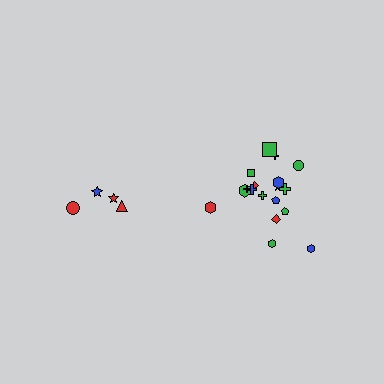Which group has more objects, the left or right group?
The right group.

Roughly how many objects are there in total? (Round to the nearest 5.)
Roughly 20 objects in total.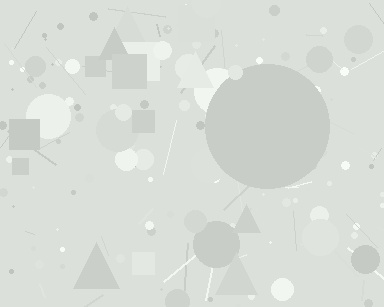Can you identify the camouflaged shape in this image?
The camouflaged shape is a circle.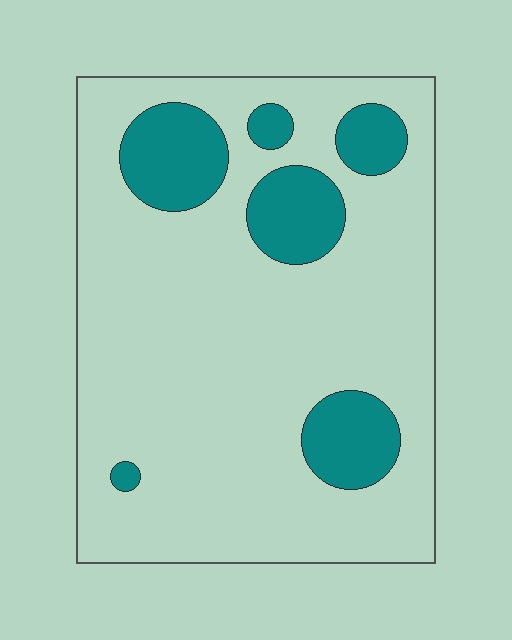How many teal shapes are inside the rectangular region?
6.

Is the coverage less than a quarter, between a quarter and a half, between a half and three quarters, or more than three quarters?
Less than a quarter.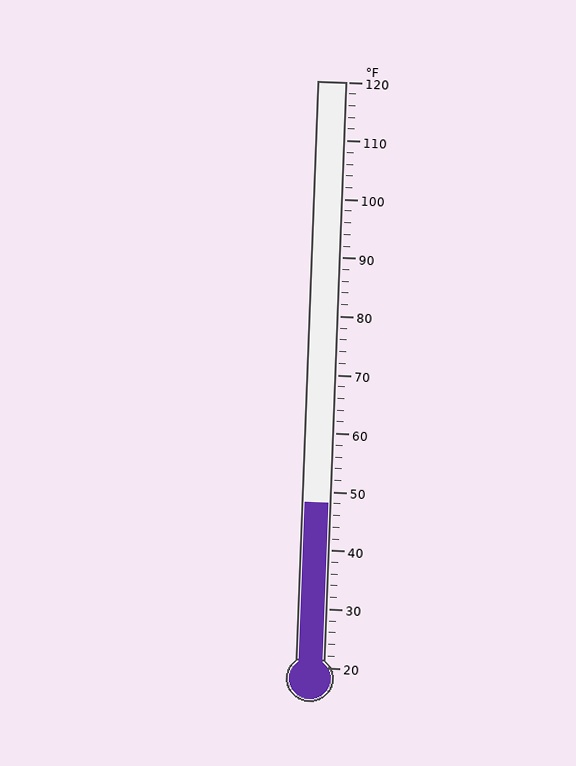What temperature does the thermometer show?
The thermometer shows approximately 48°F.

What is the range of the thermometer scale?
The thermometer scale ranges from 20°F to 120°F.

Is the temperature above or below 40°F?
The temperature is above 40°F.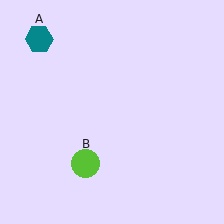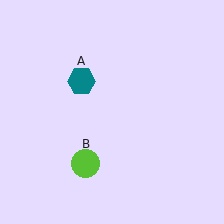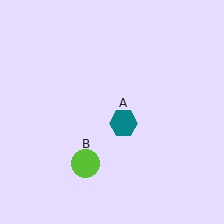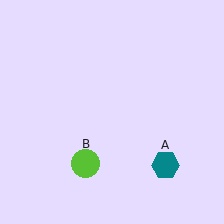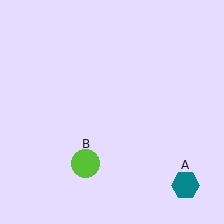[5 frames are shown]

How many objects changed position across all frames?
1 object changed position: teal hexagon (object A).